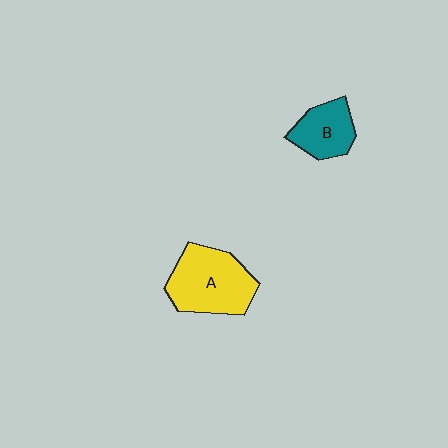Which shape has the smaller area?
Shape B (teal).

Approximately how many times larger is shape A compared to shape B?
Approximately 1.7 times.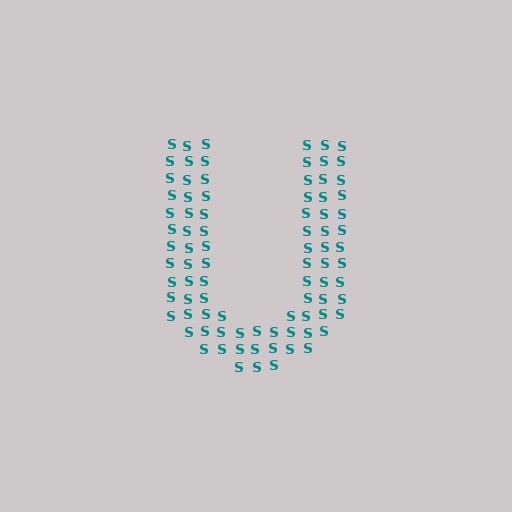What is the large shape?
The large shape is the letter U.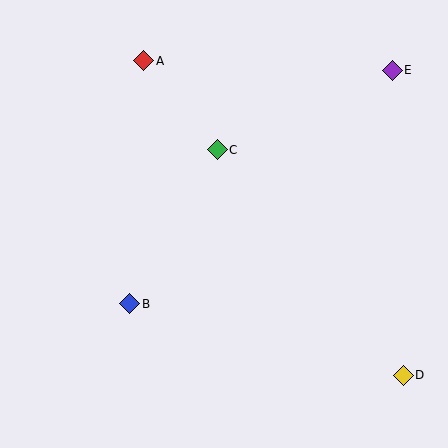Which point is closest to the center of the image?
Point C at (217, 150) is closest to the center.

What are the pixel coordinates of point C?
Point C is at (217, 150).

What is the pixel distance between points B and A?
The distance between B and A is 243 pixels.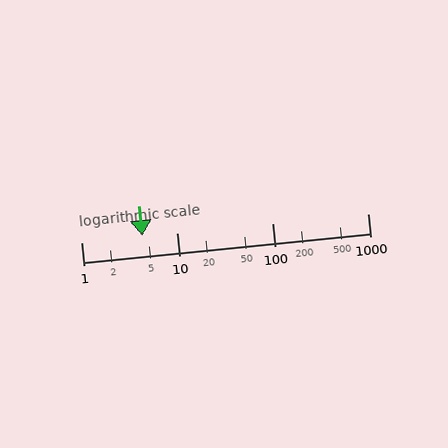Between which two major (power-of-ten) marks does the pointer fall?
The pointer is between 1 and 10.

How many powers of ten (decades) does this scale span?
The scale spans 3 decades, from 1 to 1000.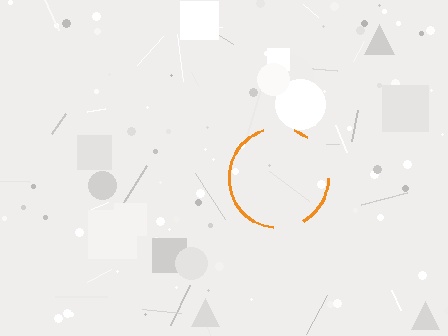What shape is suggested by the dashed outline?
The dashed outline suggests a circle.